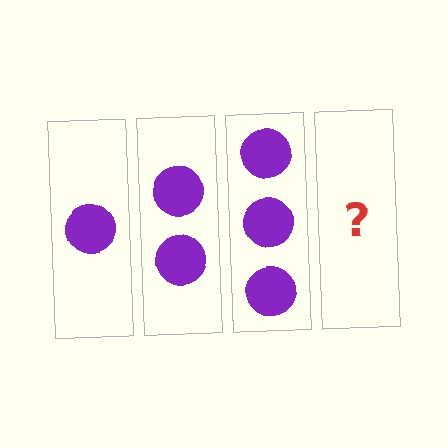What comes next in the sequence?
The next element should be 4 circles.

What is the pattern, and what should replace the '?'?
The pattern is that each step adds one more circle. The '?' should be 4 circles.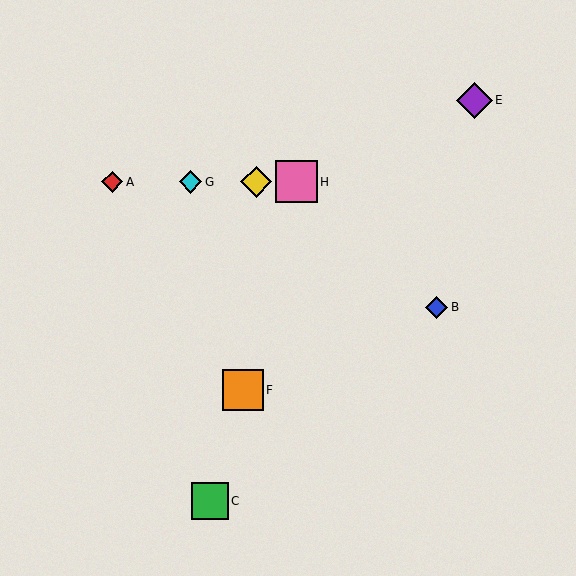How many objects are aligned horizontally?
4 objects (A, D, G, H) are aligned horizontally.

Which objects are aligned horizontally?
Objects A, D, G, H are aligned horizontally.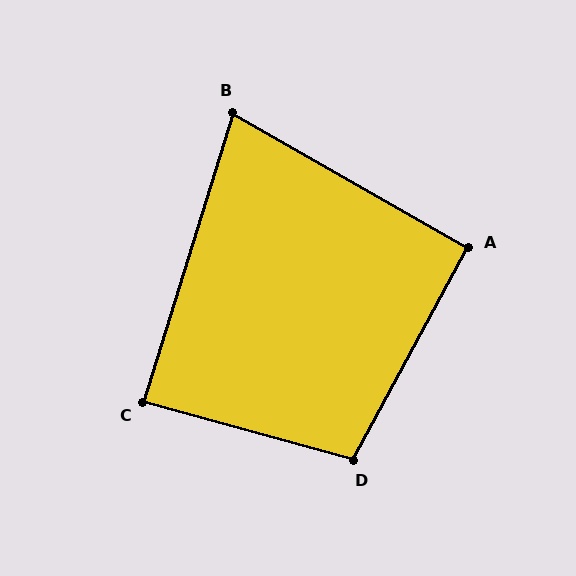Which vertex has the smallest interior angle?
B, at approximately 77 degrees.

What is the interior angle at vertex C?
Approximately 88 degrees (approximately right).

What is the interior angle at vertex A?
Approximately 92 degrees (approximately right).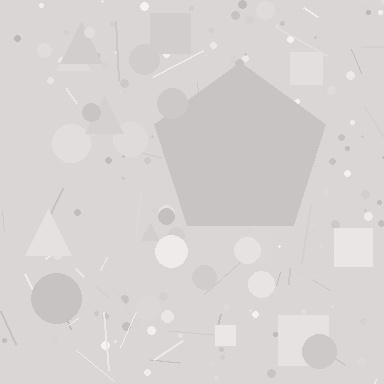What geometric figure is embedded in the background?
A pentagon is embedded in the background.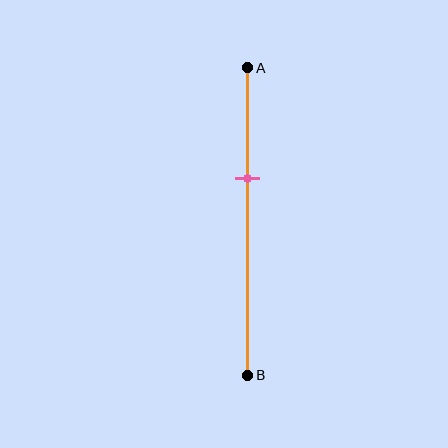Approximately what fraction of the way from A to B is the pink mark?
The pink mark is approximately 35% of the way from A to B.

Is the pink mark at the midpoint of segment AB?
No, the mark is at about 35% from A, not at the 50% midpoint.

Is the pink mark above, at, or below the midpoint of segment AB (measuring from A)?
The pink mark is above the midpoint of segment AB.